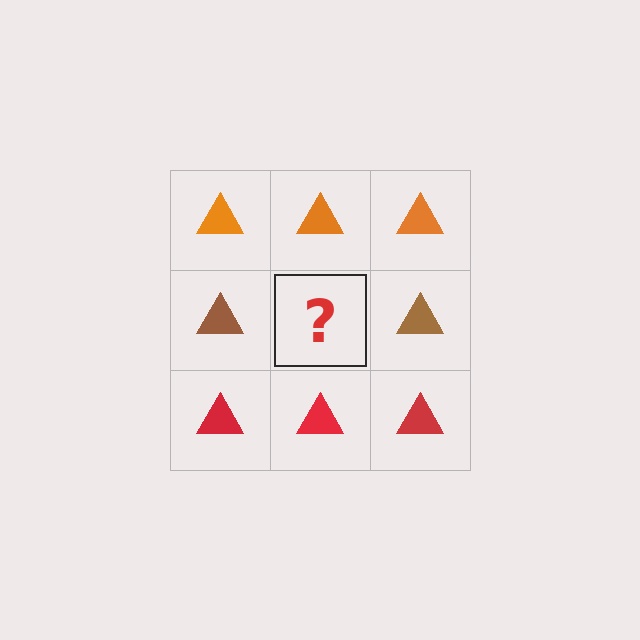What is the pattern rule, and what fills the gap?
The rule is that each row has a consistent color. The gap should be filled with a brown triangle.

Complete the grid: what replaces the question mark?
The question mark should be replaced with a brown triangle.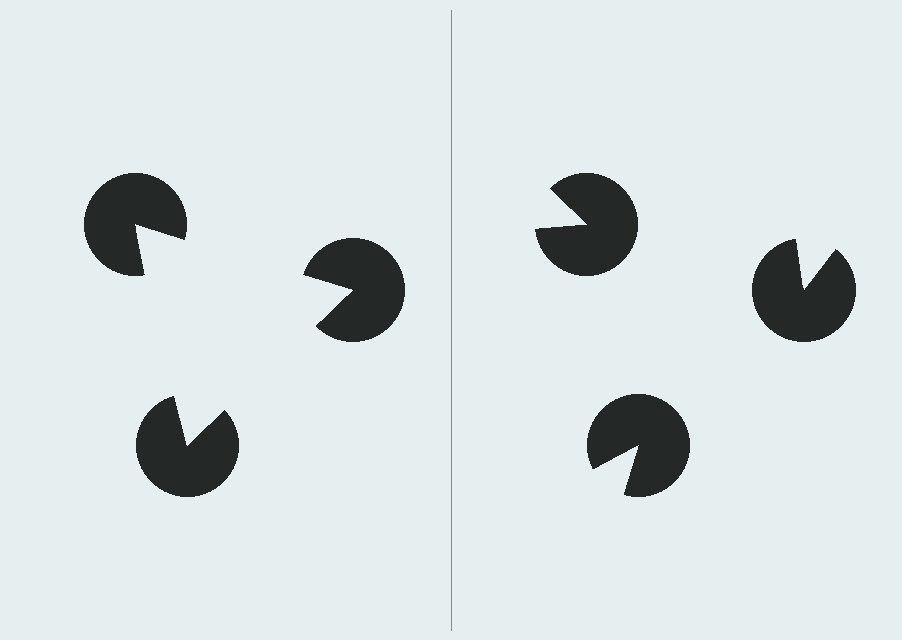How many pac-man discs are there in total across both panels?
6 — 3 on each side.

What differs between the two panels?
The pac-man discs are positioned identically on both sides; only the wedge orientations differ. On the left they align to a triangle; on the right they are misaligned.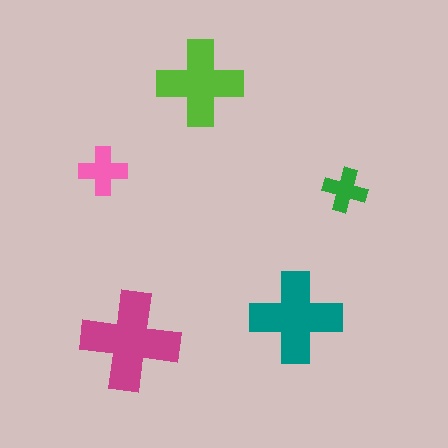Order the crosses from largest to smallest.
the magenta one, the teal one, the lime one, the pink one, the green one.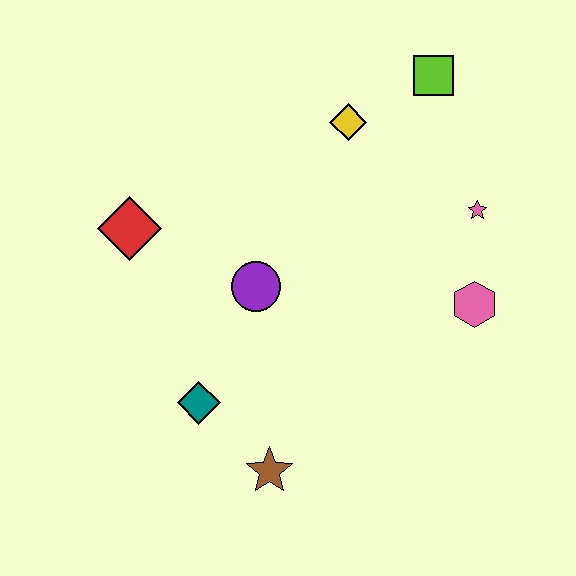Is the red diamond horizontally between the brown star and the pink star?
No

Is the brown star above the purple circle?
No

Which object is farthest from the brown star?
The lime square is farthest from the brown star.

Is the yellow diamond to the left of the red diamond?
No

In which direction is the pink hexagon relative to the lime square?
The pink hexagon is below the lime square.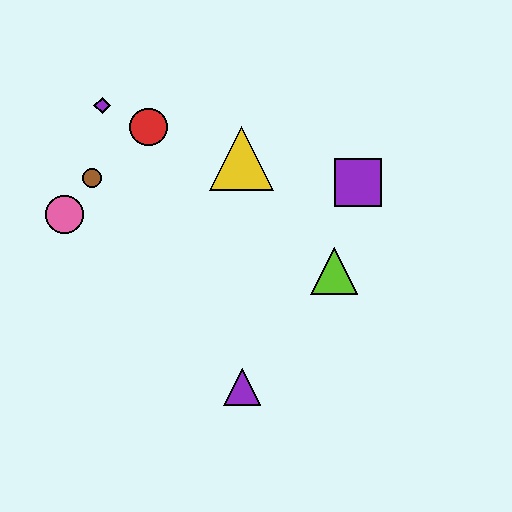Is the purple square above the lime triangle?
Yes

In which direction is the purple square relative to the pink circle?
The purple square is to the right of the pink circle.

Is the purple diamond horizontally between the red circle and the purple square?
No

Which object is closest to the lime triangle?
The purple square is closest to the lime triangle.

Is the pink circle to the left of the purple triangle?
Yes